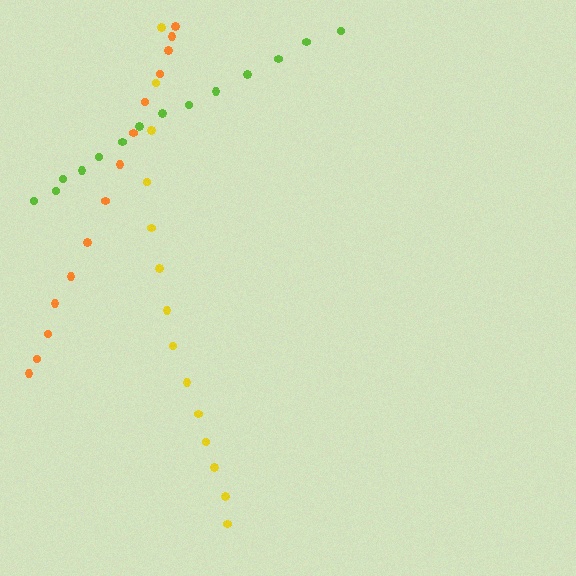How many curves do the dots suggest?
There are 3 distinct paths.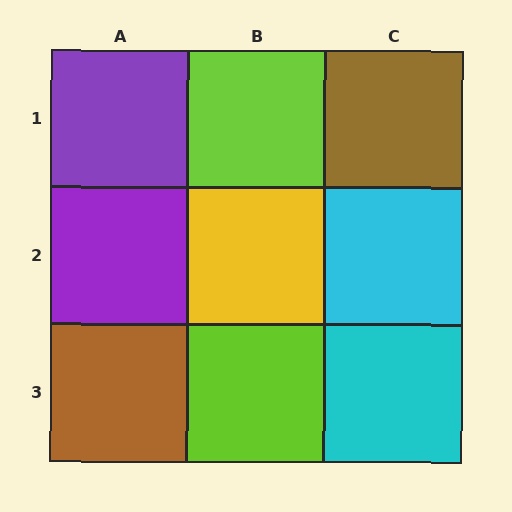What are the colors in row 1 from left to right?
Purple, lime, brown.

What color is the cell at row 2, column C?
Cyan.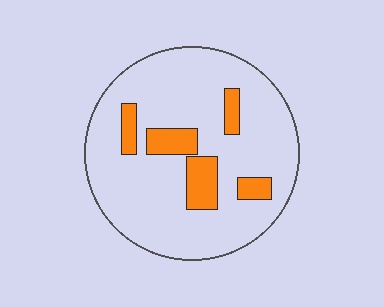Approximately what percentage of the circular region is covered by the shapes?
Approximately 15%.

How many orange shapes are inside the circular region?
5.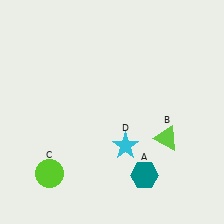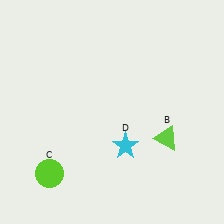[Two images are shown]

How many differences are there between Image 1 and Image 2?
There is 1 difference between the two images.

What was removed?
The teal hexagon (A) was removed in Image 2.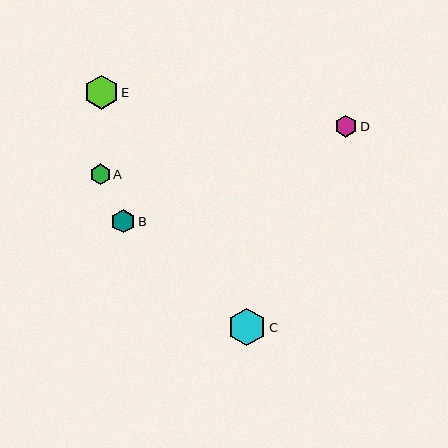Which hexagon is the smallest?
Hexagon A is the smallest with a size of approximately 21 pixels.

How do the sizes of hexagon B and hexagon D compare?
Hexagon B and hexagon D are approximately the same size.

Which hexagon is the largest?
Hexagon C is the largest with a size of approximately 37 pixels.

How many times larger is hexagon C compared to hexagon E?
Hexagon C is approximately 1.1 times the size of hexagon E.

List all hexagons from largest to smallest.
From largest to smallest: C, E, B, D, A.